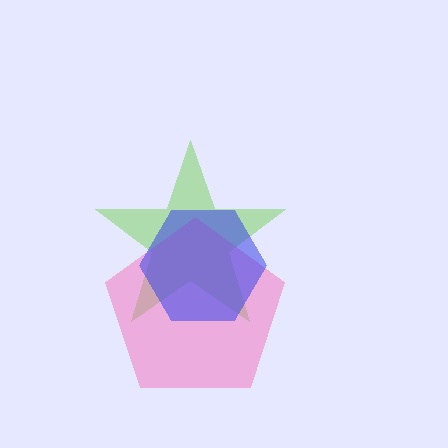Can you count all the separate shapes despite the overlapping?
Yes, there are 3 separate shapes.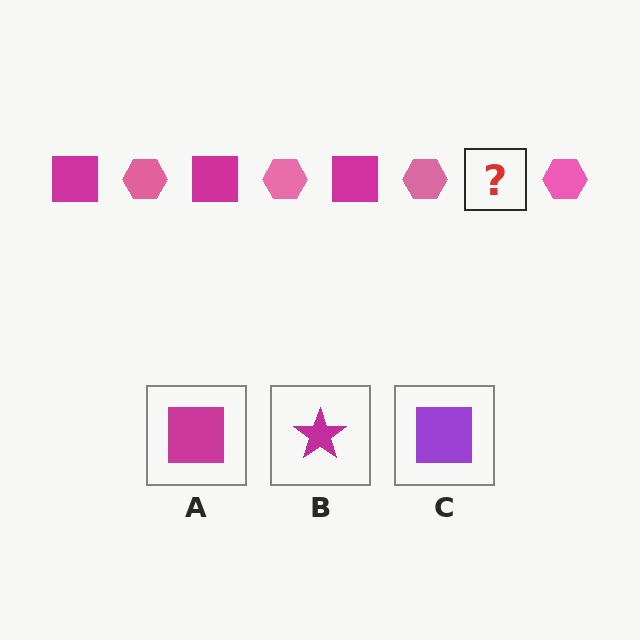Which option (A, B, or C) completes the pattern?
A.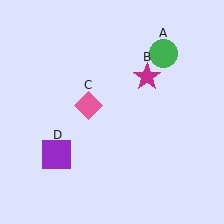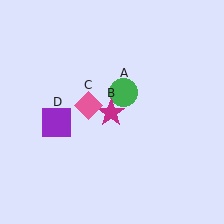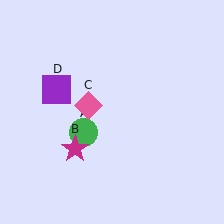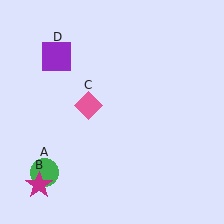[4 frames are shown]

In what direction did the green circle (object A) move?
The green circle (object A) moved down and to the left.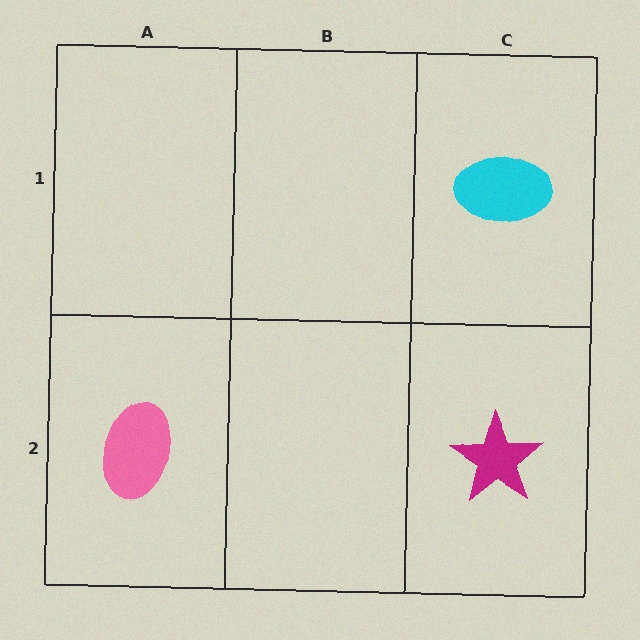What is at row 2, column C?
A magenta star.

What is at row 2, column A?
A pink ellipse.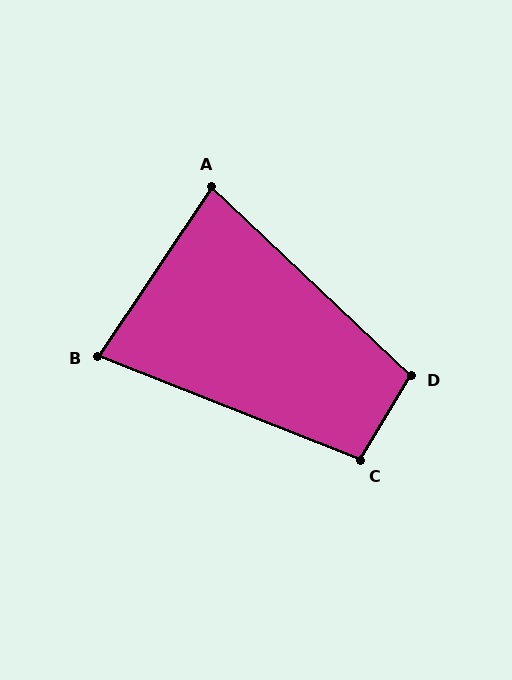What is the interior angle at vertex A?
Approximately 81 degrees (acute).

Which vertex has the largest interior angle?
D, at approximately 102 degrees.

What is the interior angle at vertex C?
Approximately 99 degrees (obtuse).